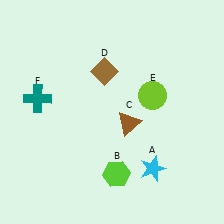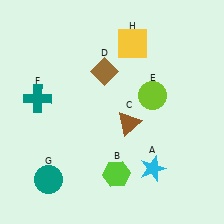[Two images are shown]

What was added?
A teal circle (G), a yellow square (H) were added in Image 2.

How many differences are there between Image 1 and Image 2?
There are 2 differences between the two images.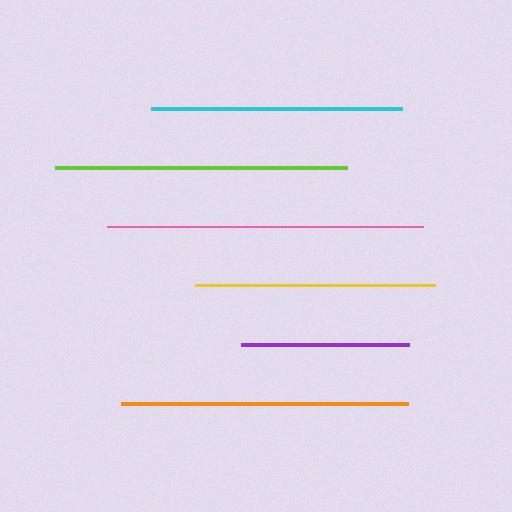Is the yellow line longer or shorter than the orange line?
The orange line is longer than the yellow line.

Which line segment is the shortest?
The purple line is the shortest at approximately 168 pixels.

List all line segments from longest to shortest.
From longest to shortest: pink, lime, orange, cyan, yellow, purple.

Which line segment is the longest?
The pink line is the longest at approximately 316 pixels.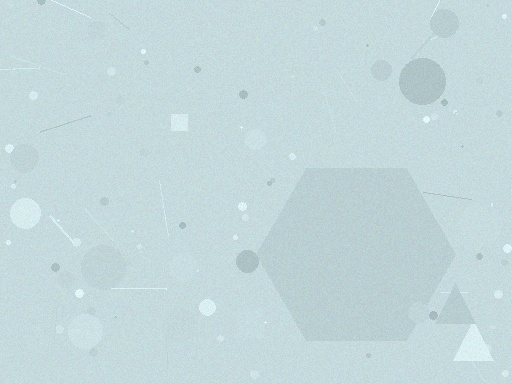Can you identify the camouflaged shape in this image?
The camouflaged shape is a hexagon.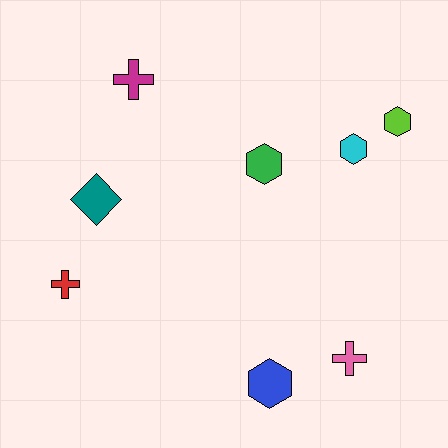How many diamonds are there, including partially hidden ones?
There is 1 diamond.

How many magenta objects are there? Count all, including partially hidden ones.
There is 1 magenta object.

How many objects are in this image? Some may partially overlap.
There are 8 objects.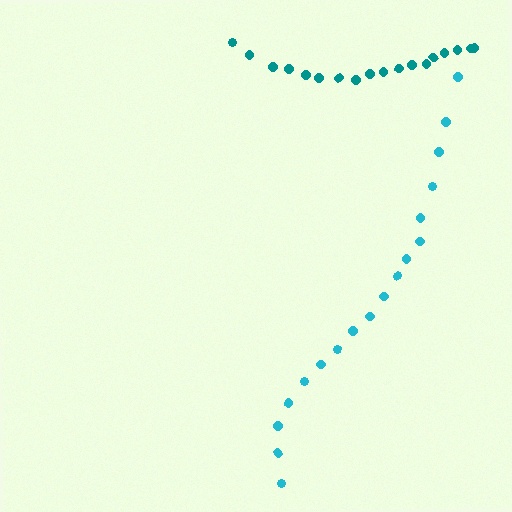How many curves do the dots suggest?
There are 2 distinct paths.